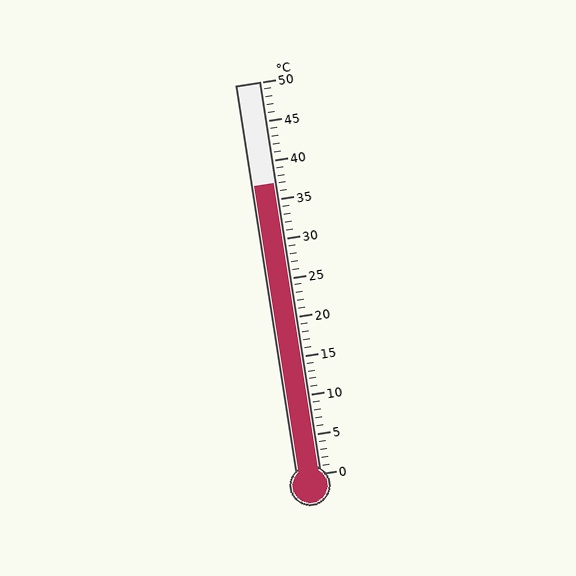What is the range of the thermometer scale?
The thermometer scale ranges from 0°C to 50°C.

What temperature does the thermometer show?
The thermometer shows approximately 37°C.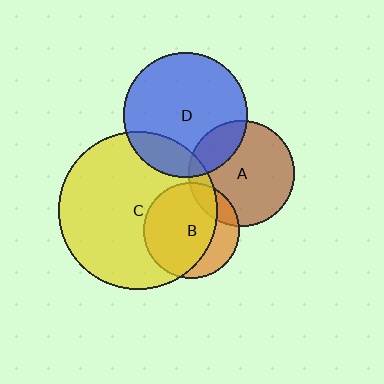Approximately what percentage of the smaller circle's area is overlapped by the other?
Approximately 20%.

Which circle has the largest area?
Circle C (yellow).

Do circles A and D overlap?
Yes.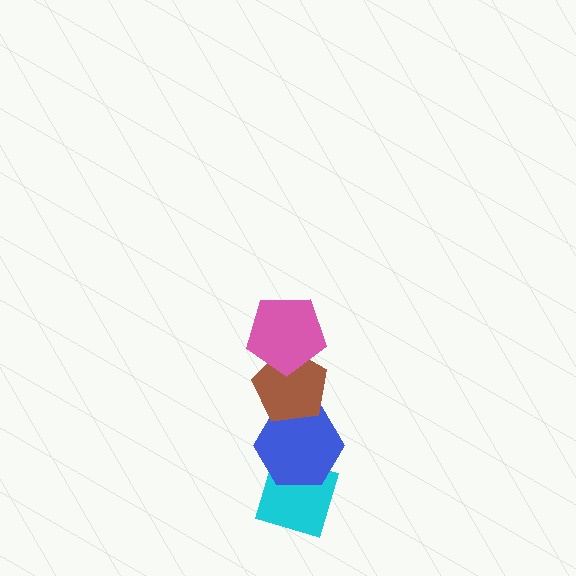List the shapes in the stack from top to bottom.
From top to bottom: the pink pentagon, the brown pentagon, the blue hexagon, the cyan diamond.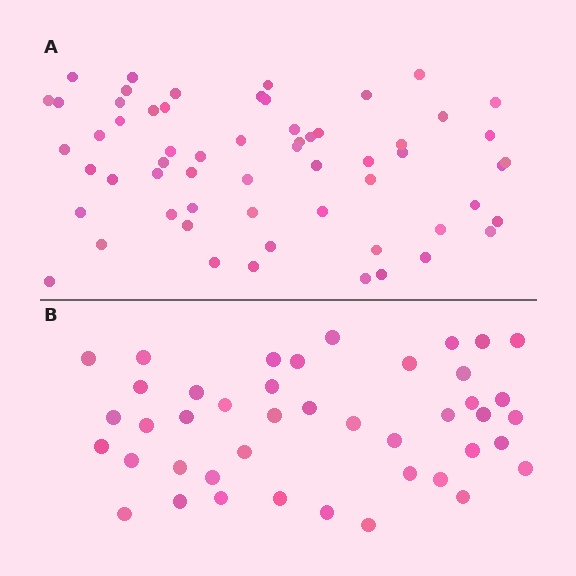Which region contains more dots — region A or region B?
Region A (the top region) has more dots.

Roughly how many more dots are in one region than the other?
Region A has approximately 15 more dots than region B.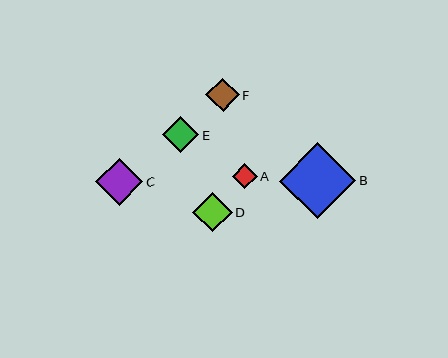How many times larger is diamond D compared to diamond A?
Diamond D is approximately 1.6 times the size of diamond A.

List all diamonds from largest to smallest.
From largest to smallest: B, C, D, E, F, A.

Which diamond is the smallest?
Diamond A is the smallest with a size of approximately 25 pixels.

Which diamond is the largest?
Diamond B is the largest with a size of approximately 76 pixels.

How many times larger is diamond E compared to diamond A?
Diamond E is approximately 1.4 times the size of diamond A.